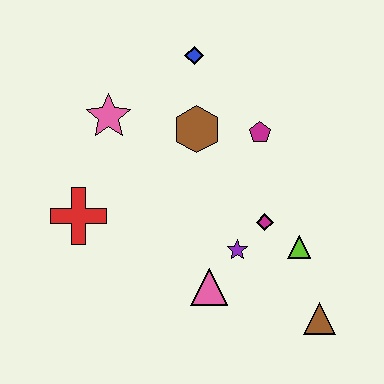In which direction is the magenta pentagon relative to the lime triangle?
The magenta pentagon is above the lime triangle.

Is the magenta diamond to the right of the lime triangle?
No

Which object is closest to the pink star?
The brown hexagon is closest to the pink star.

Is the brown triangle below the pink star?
Yes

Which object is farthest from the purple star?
The blue diamond is farthest from the purple star.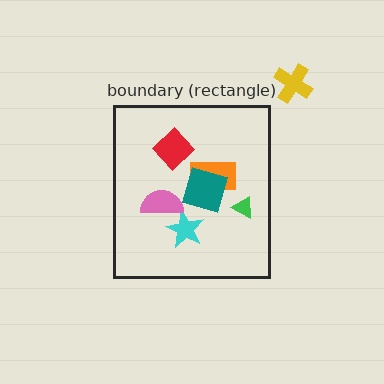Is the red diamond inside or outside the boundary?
Inside.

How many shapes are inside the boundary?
6 inside, 1 outside.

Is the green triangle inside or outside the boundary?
Inside.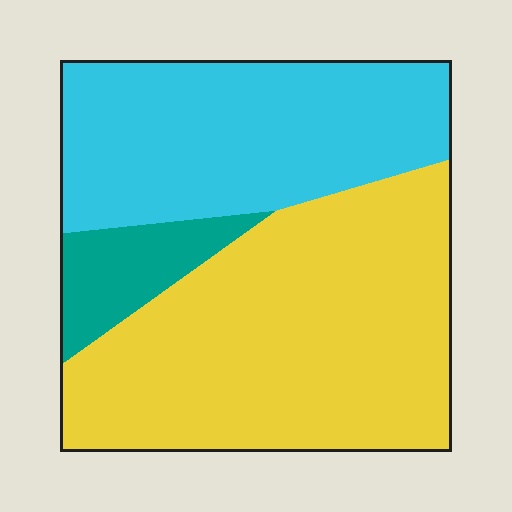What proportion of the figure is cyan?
Cyan takes up about three eighths (3/8) of the figure.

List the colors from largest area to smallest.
From largest to smallest: yellow, cyan, teal.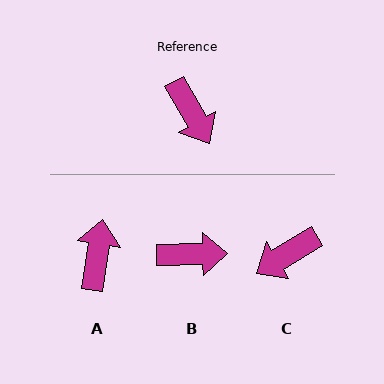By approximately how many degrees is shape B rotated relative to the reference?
Approximately 61 degrees counter-clockwise.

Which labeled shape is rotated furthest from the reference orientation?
A, about 141 degrees away.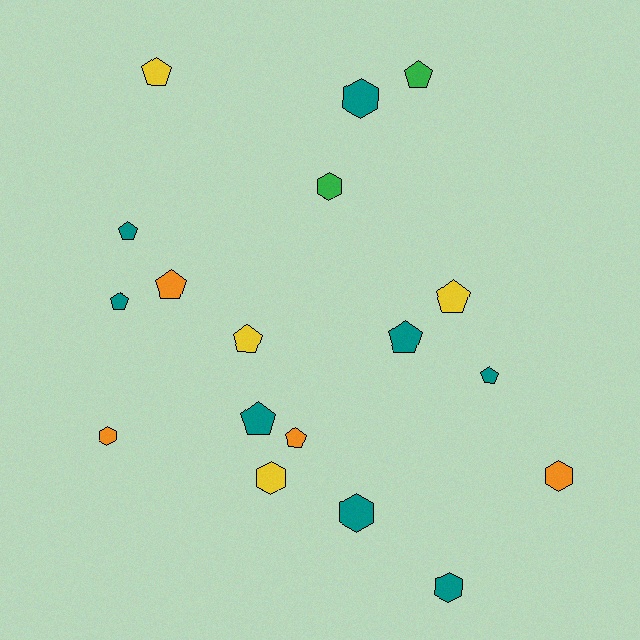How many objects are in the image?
There are 18 objects.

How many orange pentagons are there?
There are 2 orange pentagons.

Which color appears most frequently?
Teal, with 8 objects.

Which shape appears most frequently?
Pentagon, with 11 objects.